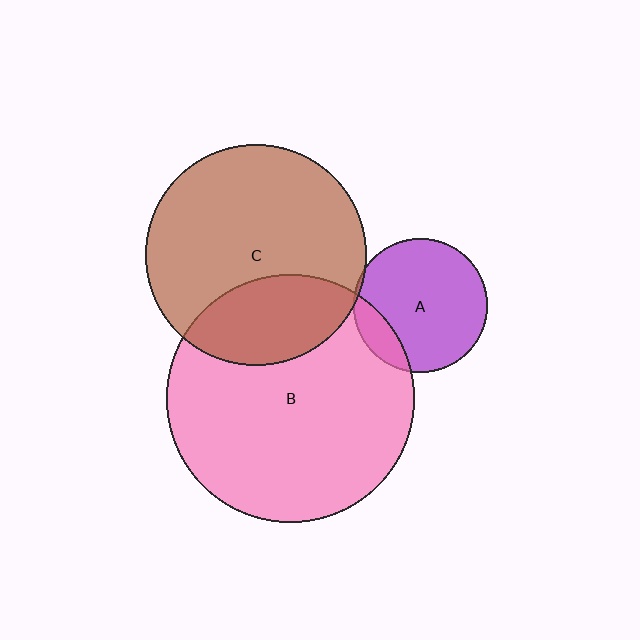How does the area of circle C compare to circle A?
Approximately 2.7 times.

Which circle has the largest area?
Circle B (pink).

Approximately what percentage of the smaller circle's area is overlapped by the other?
Approximately 15%.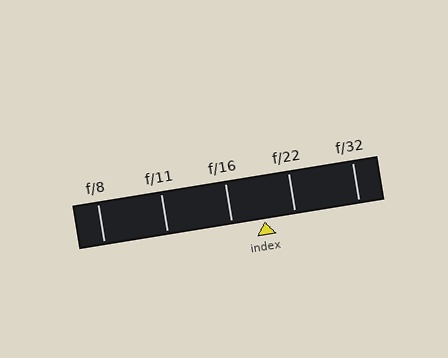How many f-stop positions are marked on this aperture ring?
There are 5 f-stop positions marked.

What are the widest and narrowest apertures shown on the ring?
The widest aperture shown is f/8 and the narrowest is f/32.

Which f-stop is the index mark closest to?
The index mark is closest to f/22.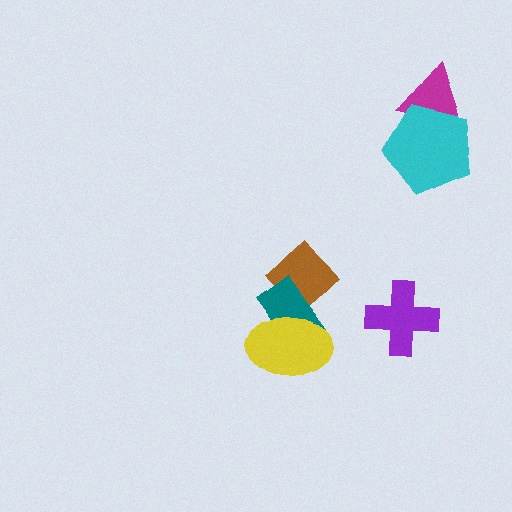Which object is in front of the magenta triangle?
The cyan pentagon is in front of the magenta triangle.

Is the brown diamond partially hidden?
Yes, it is partially covered by another shape.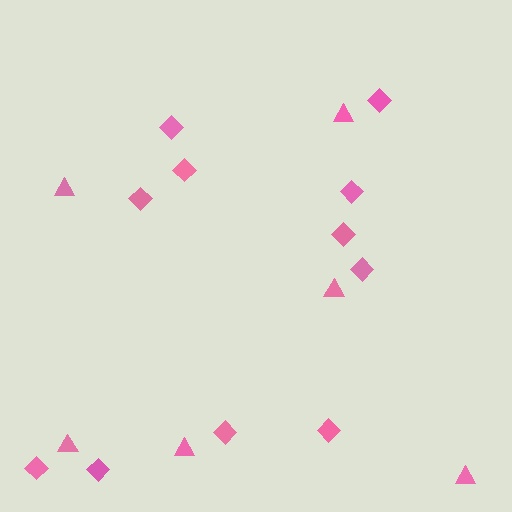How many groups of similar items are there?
There are 2 groups: one group of diamonds (11) and one group of triangles (6).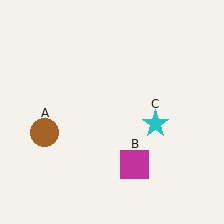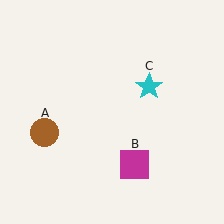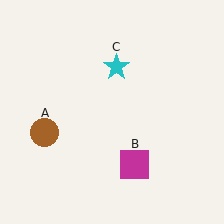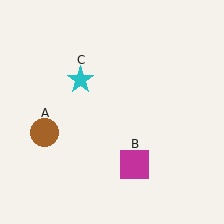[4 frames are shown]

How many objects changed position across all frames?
1 object changed position: cyan star (object C).